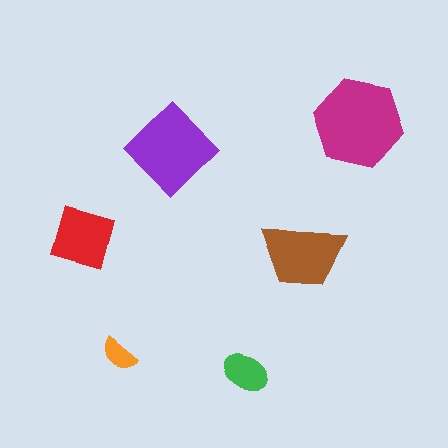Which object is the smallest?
The orange semicircle.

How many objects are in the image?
There are 6 objects in the image.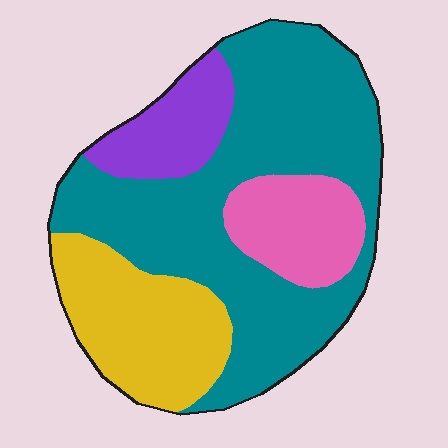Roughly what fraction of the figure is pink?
Pink covers about 15% of the figure.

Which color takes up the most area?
Teal, at roughly 55%.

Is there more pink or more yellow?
Yellow.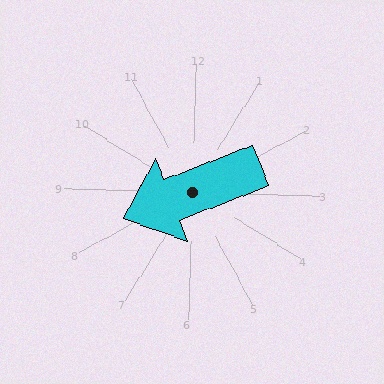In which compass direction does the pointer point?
Southwest.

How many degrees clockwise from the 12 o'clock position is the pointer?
Approximately 247 degrees.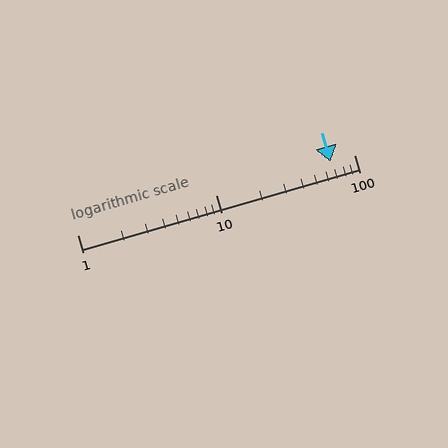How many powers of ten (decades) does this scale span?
The scale spans 2 decades, from 1 to 100.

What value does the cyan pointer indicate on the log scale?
The pointer indicates approximately 68.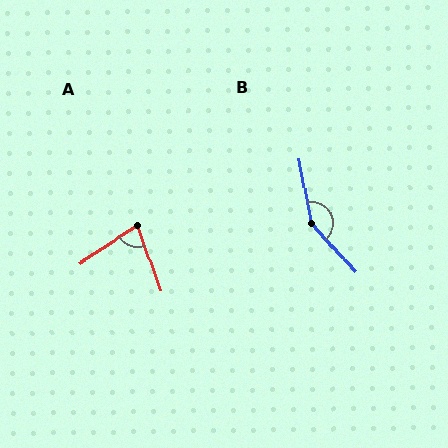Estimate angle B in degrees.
Approximately 148 degrees.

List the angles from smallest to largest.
A (77°), B (148°).